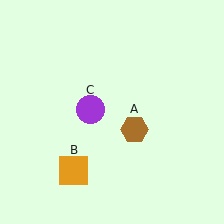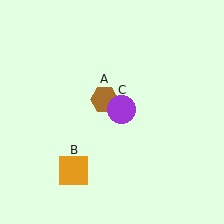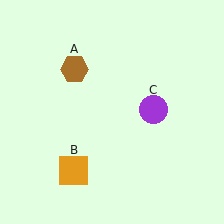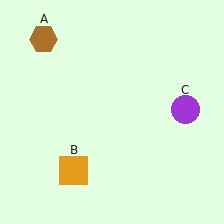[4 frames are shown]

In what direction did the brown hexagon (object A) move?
The brown hexagon (object A) moved up and to the left.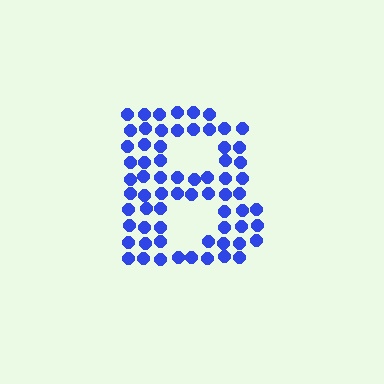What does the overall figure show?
The overall figure shows the letter B.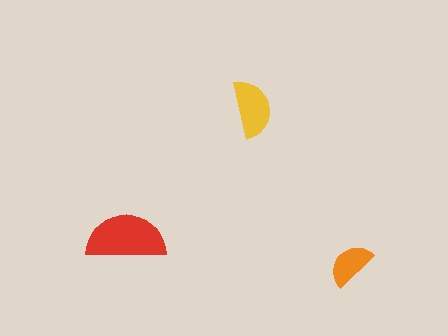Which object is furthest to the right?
The orange semicircle is rightmost.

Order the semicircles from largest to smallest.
the red one, the yellow one, the orange one.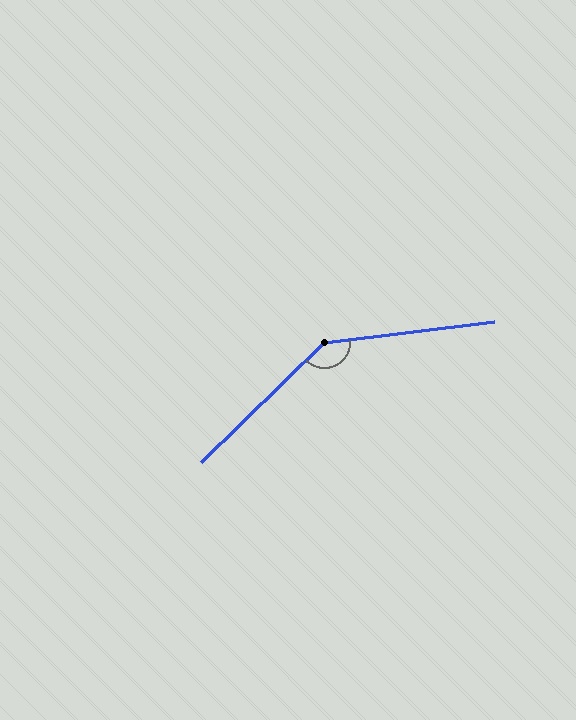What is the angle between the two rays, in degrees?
Approximately 143 degrees.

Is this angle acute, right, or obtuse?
It is obtuse.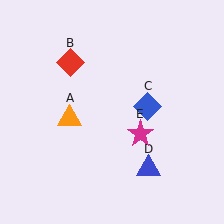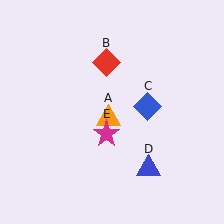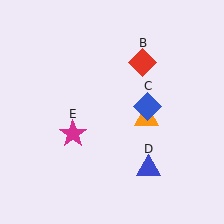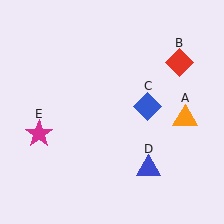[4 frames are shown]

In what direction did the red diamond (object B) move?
The red diamond (object B) moved right.